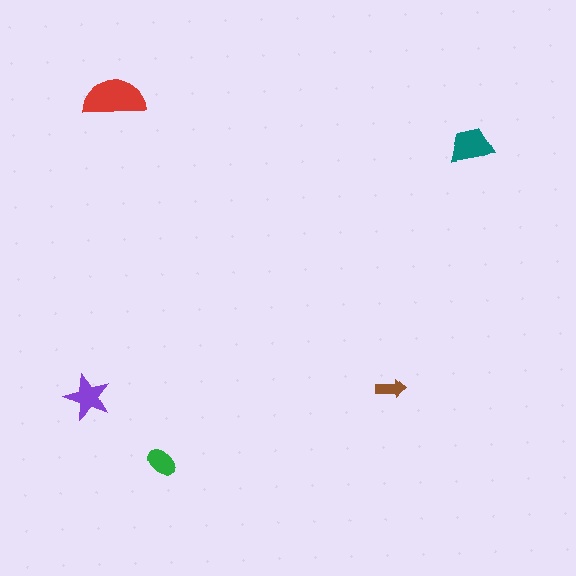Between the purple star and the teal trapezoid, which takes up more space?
The teal trapezoid.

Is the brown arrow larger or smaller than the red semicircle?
Smaller.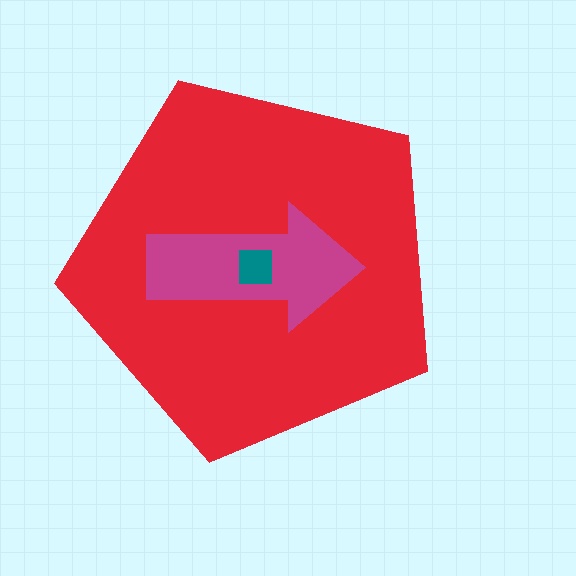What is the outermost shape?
The red pentagon.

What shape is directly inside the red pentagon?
The magenta arrow.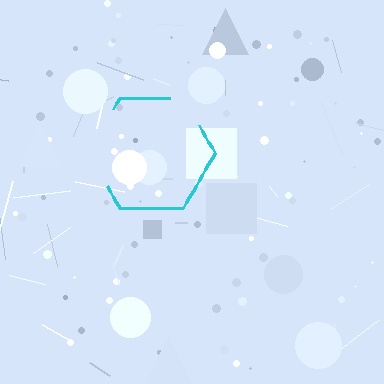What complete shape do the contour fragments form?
The contour fragments form a hexagon.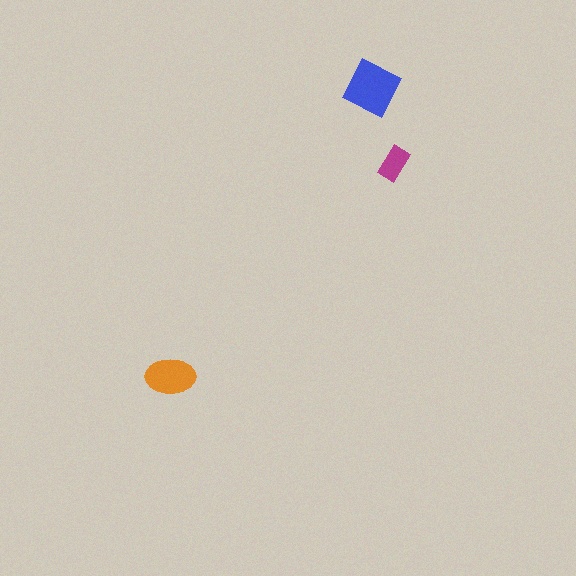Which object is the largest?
The blue square.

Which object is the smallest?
The magenta rectangle.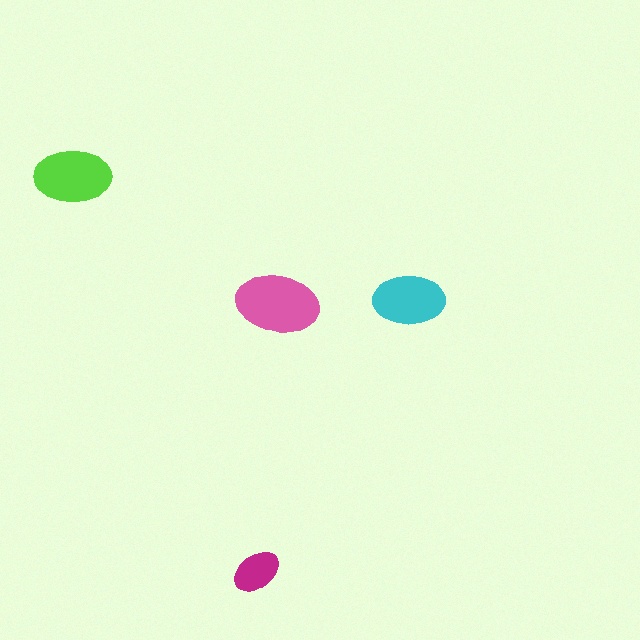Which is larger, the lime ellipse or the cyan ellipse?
The lime one.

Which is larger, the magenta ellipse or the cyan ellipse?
The cyan one.